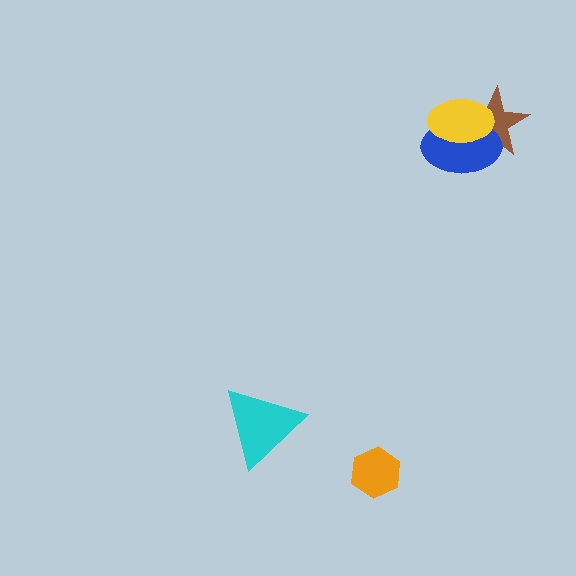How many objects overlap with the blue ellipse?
2 objects overlap with the blue ellipse.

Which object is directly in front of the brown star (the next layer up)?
The blue ellipse is directly in front of the brown star.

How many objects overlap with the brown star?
2 objects overlap with the brown star.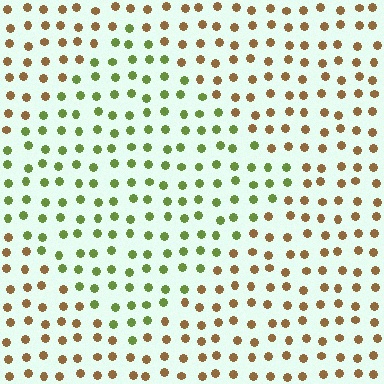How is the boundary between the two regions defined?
The boundary is defined purely by a slight shift in hue (about 58 degrees). Spacing, size, and orientation are identical on both sides.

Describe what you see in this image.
The image is filled with small brown elements in a uniform arrangement. A diamond-shaped region is visible where the elements are tinted to a slightly different hue, forming a subtle color boundary.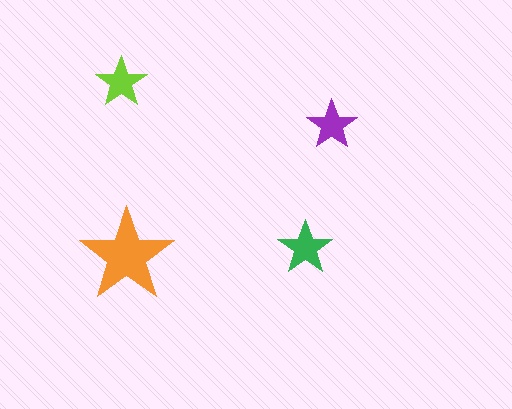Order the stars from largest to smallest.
the orange one, the green one, the lime one, the purple one.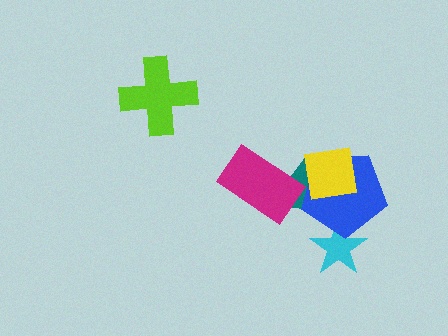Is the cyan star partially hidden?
Yes, it is partially covered by another shape.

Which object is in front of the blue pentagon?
The yellow square is in front of the blue pentagon.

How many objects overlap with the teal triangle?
3 objects overlap with the teal triangle.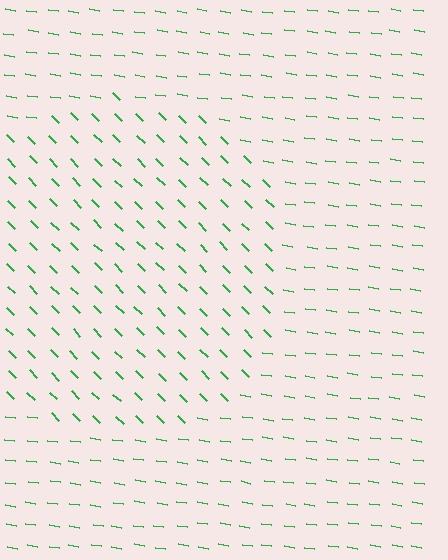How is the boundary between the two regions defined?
The boundary is defined purely by a change in line orientation (approximately 36 degrees difference). All lines are the same color and thickness.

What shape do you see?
I see a circle.